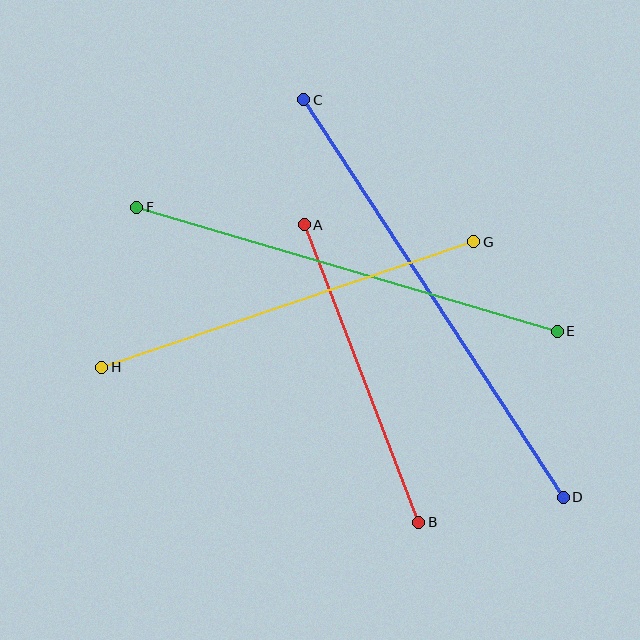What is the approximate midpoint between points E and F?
The midpoint is at approximately (347, 269) pixels.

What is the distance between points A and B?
The distance is approximately 319 pixels.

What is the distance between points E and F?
The distance is approximately 438 pixels.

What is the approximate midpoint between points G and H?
The midpoint is at approximately (288, 304) pixels.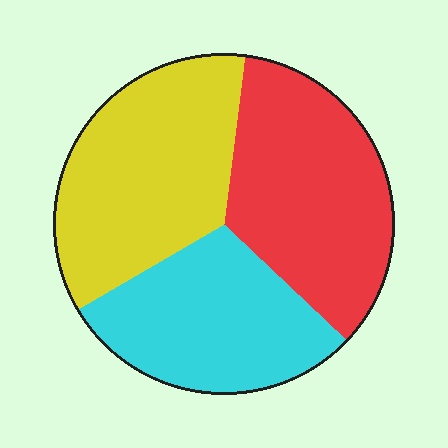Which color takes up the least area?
Cyan, at roughly 30%.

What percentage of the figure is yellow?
Yellow covers roughly 35% of the figure.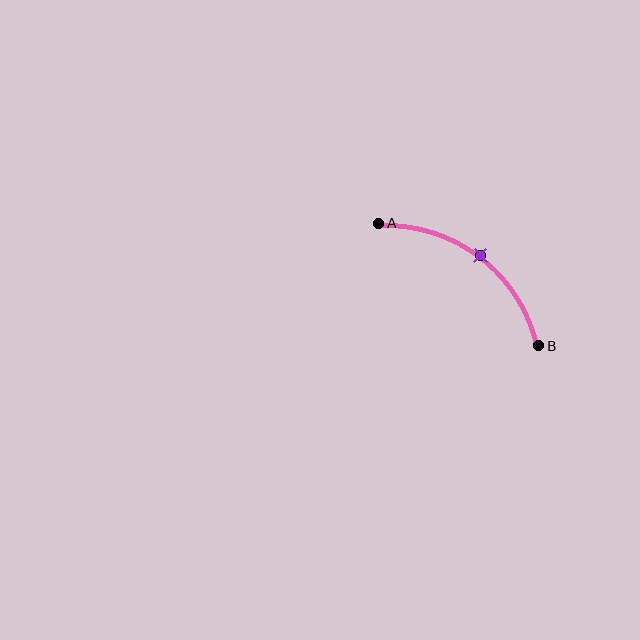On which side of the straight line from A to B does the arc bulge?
The arc bulges above and to the right of the straight line connecting A and B.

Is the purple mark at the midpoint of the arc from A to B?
Yes. The purple mark lies on the arc at equal arc-length from both A and B — it is the arc midpoint.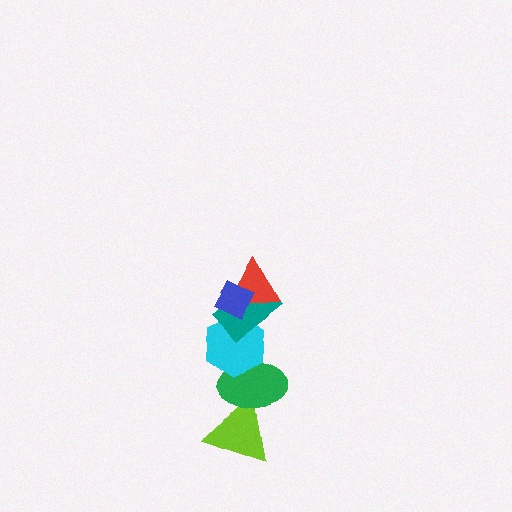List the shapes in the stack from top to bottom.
From top to bottom: the blue diamond, the red triangle, the teal rectangle, the cyan hexagon, the green ellipse, the lime triangle.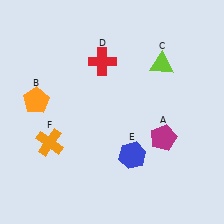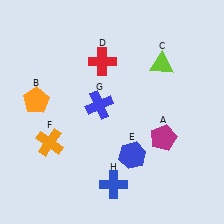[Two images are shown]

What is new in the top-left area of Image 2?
A blue cross (G) was added in the top-left area of Image 2.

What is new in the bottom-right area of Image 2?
A blue cross (H) was added in the bottom-right area of Image 2.